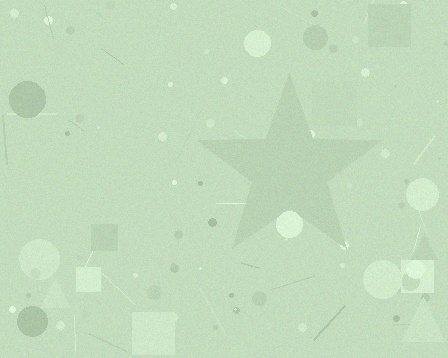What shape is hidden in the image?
A star is hidden in the image.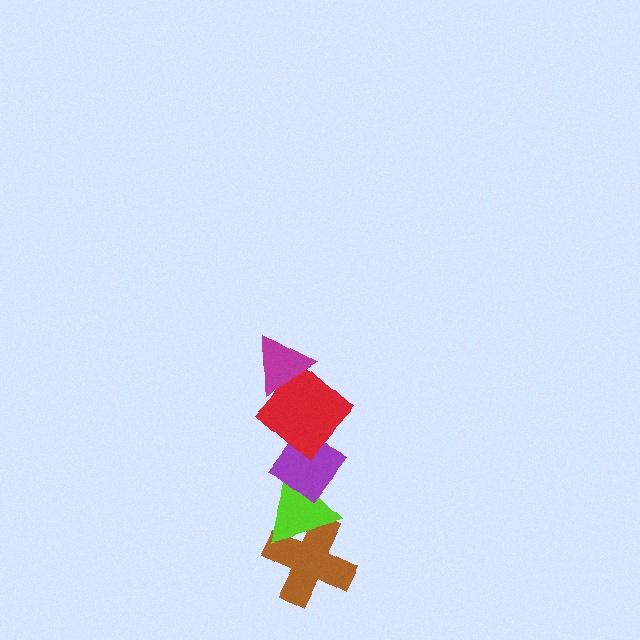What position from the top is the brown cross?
The brown cross is 5th from the top.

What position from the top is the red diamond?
The red diamond is 2nd from the top.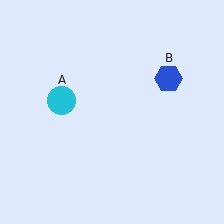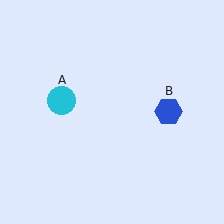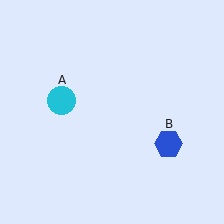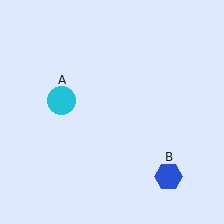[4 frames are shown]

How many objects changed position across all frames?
1 object changed position: blue hexagon (object B).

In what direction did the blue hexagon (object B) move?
The blue hexagon (object B) moved down.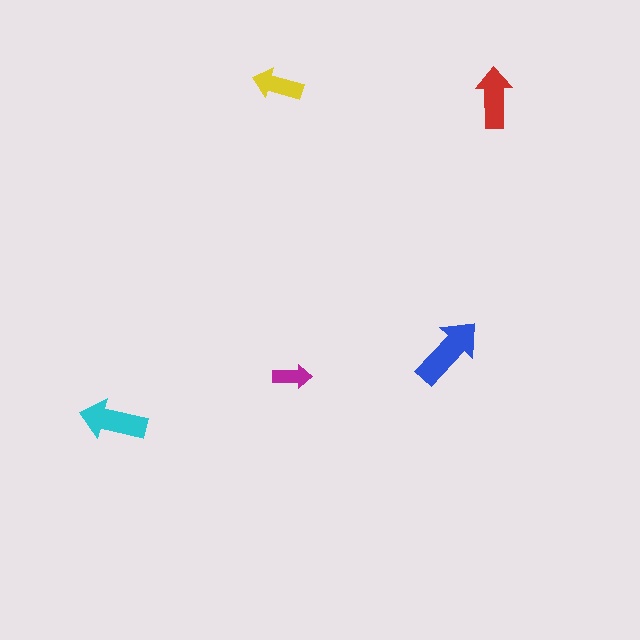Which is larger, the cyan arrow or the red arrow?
The cyan one.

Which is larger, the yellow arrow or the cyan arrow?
The cyan one.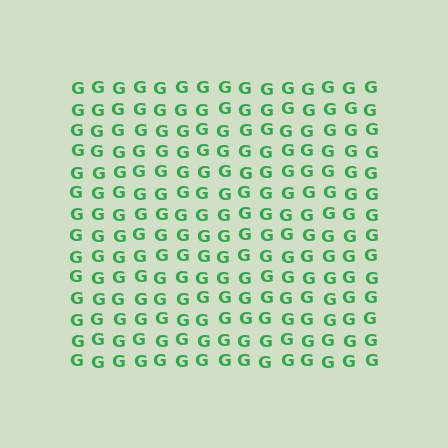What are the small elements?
The small elements are letter G's.